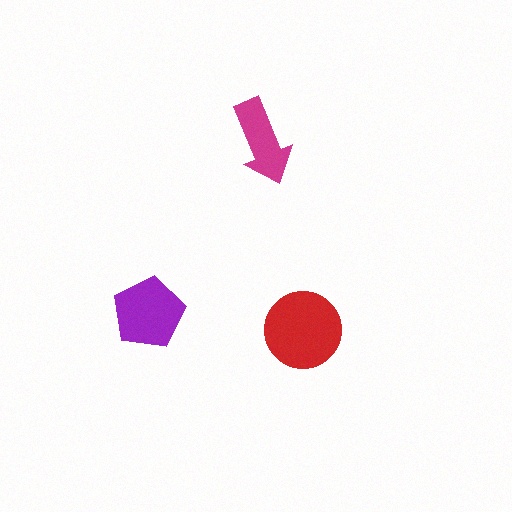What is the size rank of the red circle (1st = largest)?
1st.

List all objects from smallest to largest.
The magenta arrow, the purple pentagon, the red circle.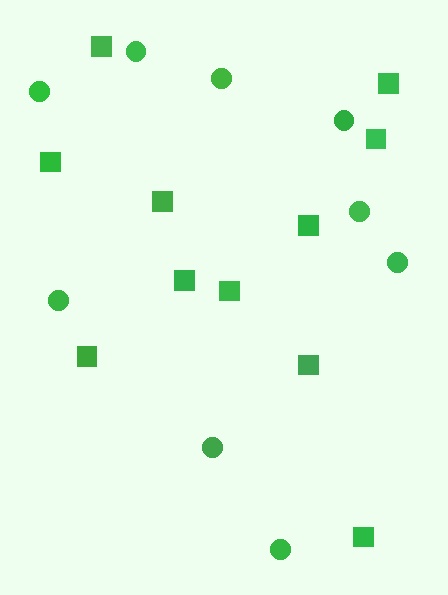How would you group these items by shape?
There are 2 groups: one group of circles (9) and one group of squares (11).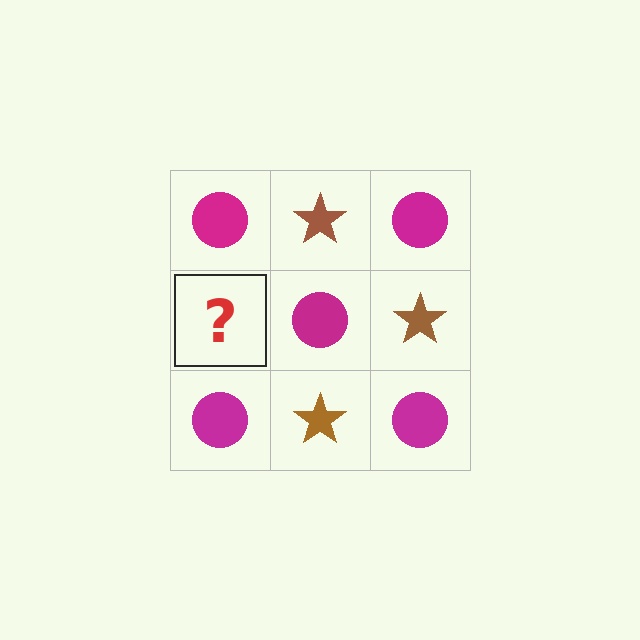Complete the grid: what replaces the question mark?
The question mark should be replaced with a brown star.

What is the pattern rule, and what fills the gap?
The rule is that it alternates magenta circle and brown star in a checkerboard pattern. The gap should be filled with a brown star.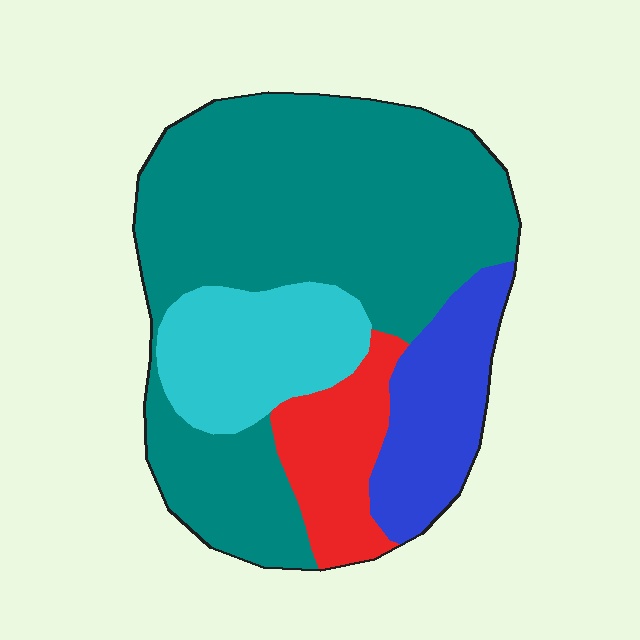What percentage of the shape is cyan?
Cyan covers 16% of the shape.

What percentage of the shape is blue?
Blue takes up about one sixth (1/6) of the shape.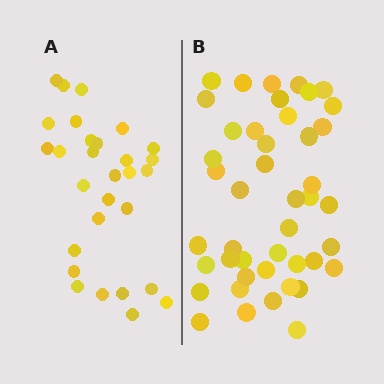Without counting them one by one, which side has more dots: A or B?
Region B (the right region) has more dots.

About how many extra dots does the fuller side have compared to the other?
Region B has approximately 15 more dots than region A.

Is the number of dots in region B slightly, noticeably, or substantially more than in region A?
Region B has substantially more. The ratio is roughly 1.5 to 1.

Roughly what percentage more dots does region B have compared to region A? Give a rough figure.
About 50% more.